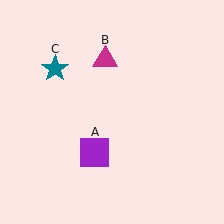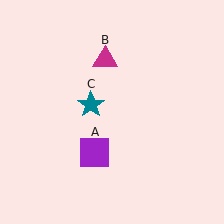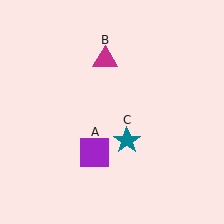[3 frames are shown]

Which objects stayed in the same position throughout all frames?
Purple square (object A) and magenta triangle (object B) remained stationary.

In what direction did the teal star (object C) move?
The teal star (object C) moved down and to the right.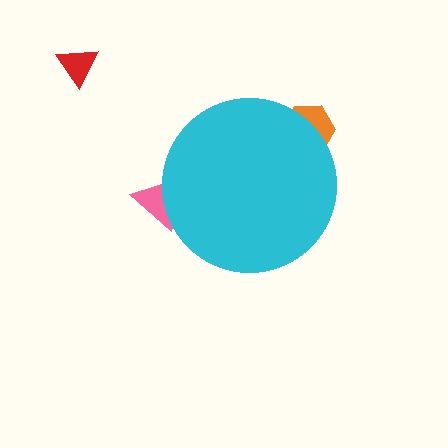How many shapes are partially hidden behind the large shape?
2 shapes are partially hidden.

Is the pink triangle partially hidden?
Yes, the pink triangle is partially hidden behind the cyan circle.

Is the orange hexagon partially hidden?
Yes, the orange hexagon is partially hidden behind the cyan circle.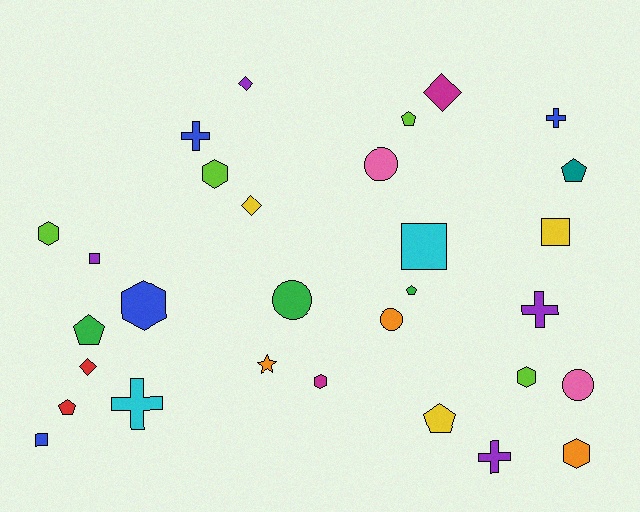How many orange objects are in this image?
There are 3 orange objects.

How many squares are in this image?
There are 4 squares.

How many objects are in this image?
There are 30 objects.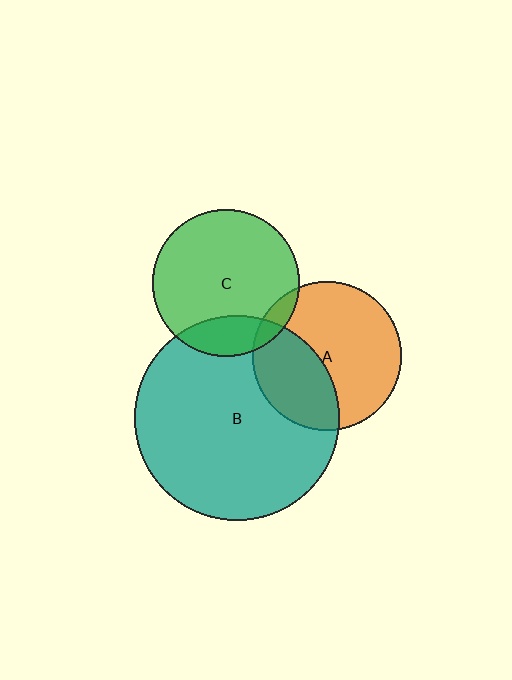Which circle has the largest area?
Circle B (teal).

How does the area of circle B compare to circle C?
Approximately 1.9 times.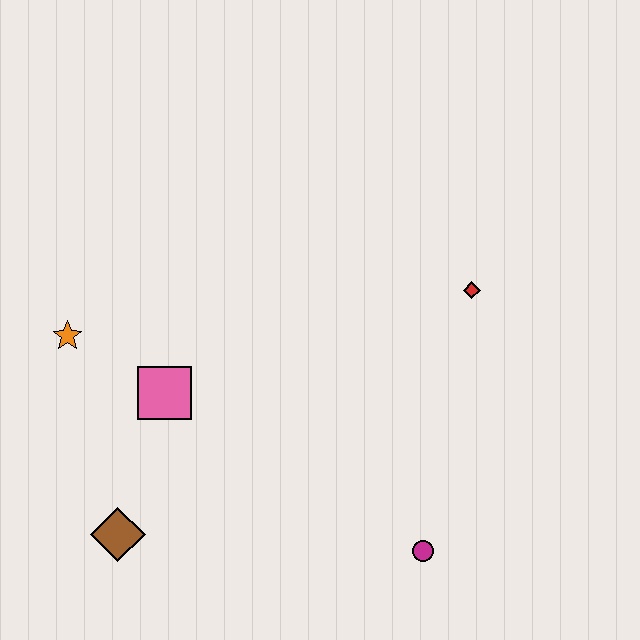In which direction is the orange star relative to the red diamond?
The orange star is to the left of the red diamond.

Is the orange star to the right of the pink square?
No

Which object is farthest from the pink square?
The red diamond is farthest from the pink square.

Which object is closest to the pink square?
The orange star is closest to the pink square.